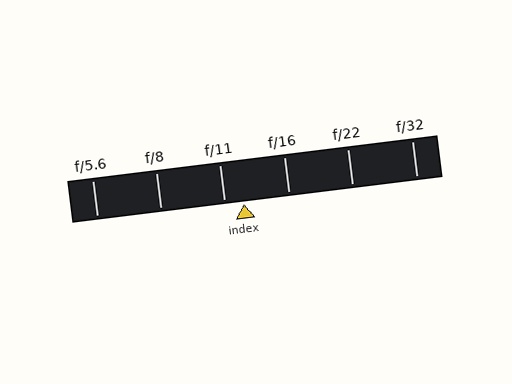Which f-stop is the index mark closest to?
The index mark is closest to f/11.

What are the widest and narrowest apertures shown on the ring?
The widest aperture shown is f/5.6 and the narrowest is f/32.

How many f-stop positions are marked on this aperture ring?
There are 6 f-stop positions marked.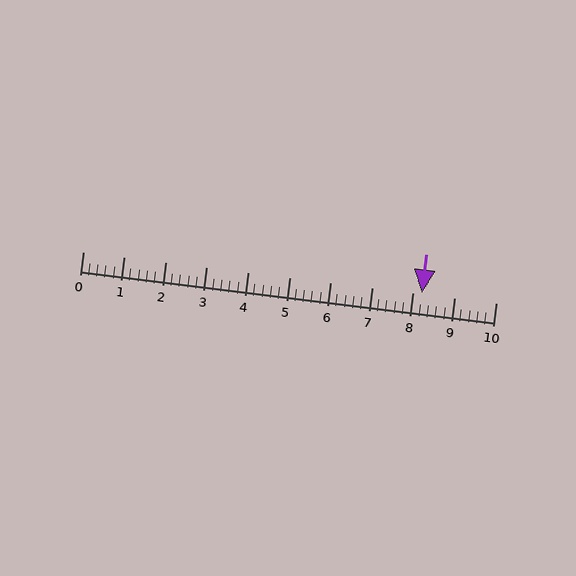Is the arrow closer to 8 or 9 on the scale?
The arrow is closer to 8.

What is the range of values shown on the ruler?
The ruler shows values from 0 to 10.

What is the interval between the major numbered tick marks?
The major tick marks are spaced 1 units apart.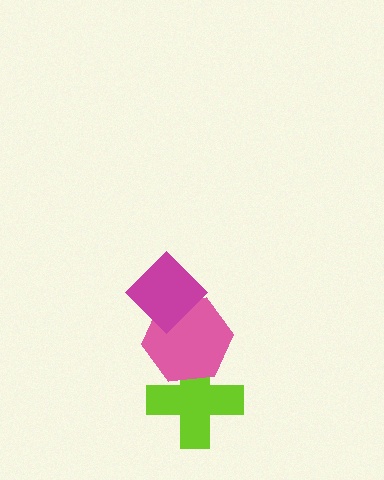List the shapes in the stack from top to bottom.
From top to bottom: the magenta diamond, the pink hexagon, the lime cross.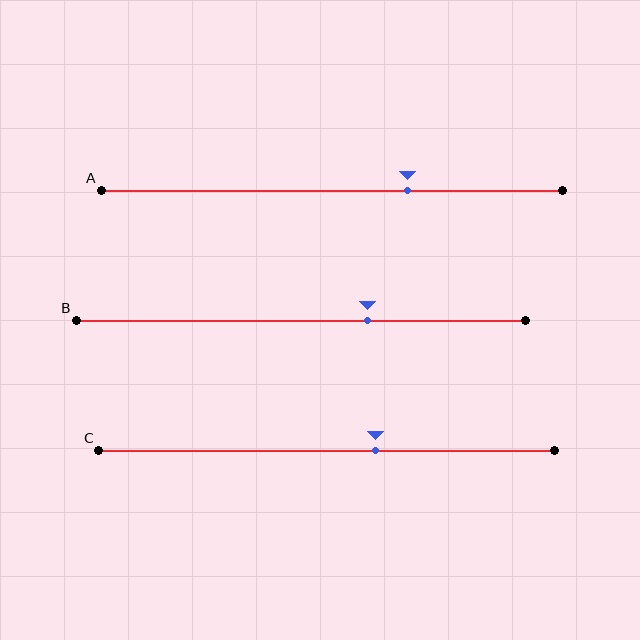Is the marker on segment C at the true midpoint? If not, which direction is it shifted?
No, the marker on segment C is shifted to the right by about 11% of the segment length.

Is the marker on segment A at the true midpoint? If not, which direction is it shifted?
No, the marker on segment A is shifted to the right by about 16% of the segment length.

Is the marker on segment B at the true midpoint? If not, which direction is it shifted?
No, the marker on segment B is shifted to the right by about 15% of the segment length.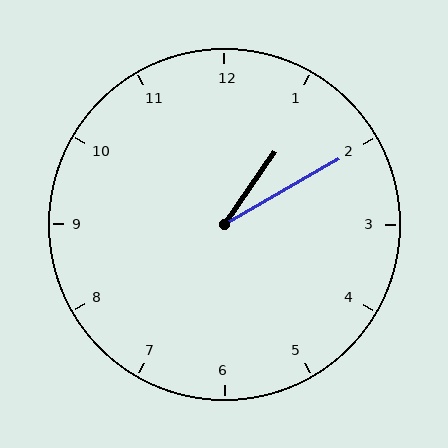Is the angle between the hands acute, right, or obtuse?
It is acute.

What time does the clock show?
1:10.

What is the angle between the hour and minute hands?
Approximately 25 degrees.